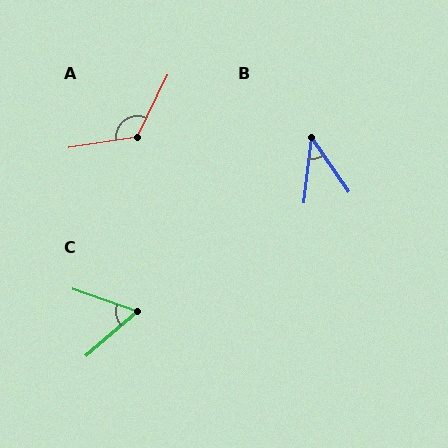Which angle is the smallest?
B, at approximately 40 degrees.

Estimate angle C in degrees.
Approximately 61 degrees.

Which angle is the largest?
A, at approximately 124 degrees.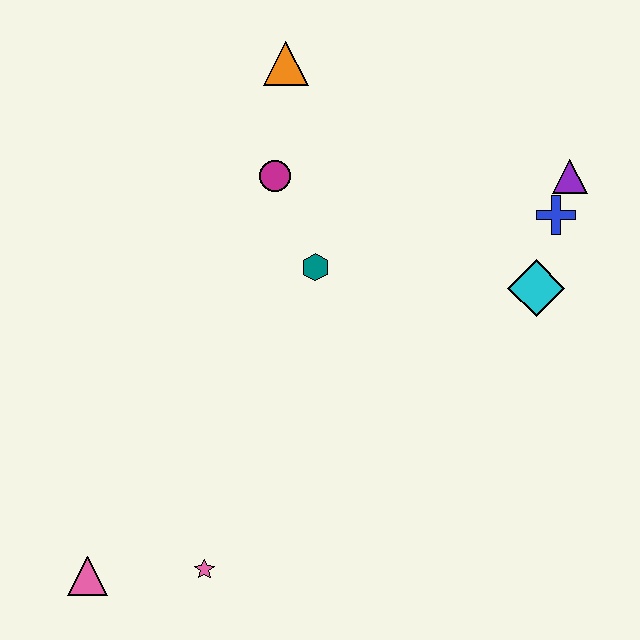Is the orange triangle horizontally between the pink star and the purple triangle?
Yes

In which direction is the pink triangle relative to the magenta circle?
The pink triangle is below the magenta circle.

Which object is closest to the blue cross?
The purple triangle is closest to the blue cross.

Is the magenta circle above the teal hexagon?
Yes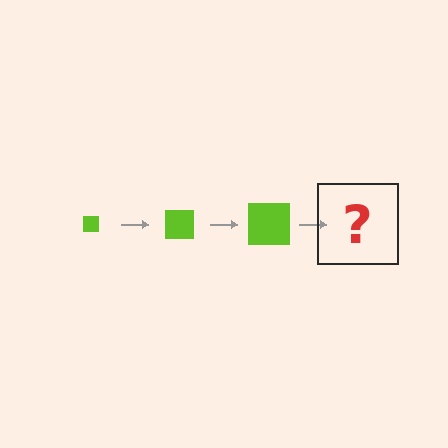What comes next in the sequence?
The next element should be a lime square, larger than the previous one.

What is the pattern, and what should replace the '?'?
The pattern is that the square gets progressively larger each step. The '?' should be a lime square, larger than the previous one.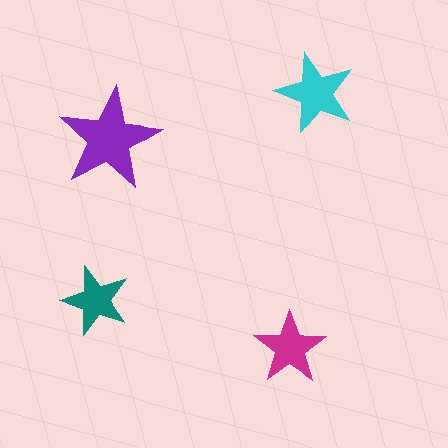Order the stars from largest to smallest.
the purple one, the cyan one, the magenta one, the teal one.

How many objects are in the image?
There are 4 objects in the image.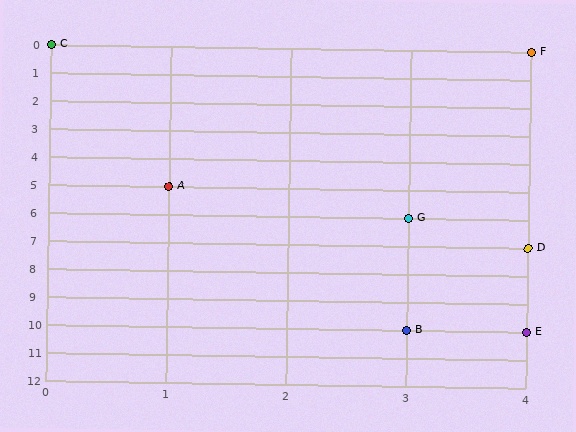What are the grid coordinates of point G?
Point G is at grid coordinates (3, 6).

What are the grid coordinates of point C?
Point C is at grid coordinates (0, 0).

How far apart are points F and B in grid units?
Points F and B are 1 column and 10 rows apart (about 10.0 grid units diagonally).